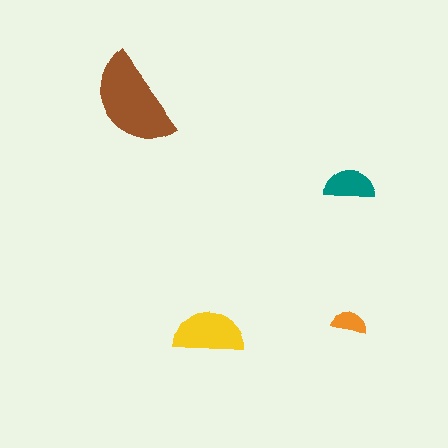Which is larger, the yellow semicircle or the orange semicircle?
The yellow one.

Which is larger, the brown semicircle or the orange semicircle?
The brown one.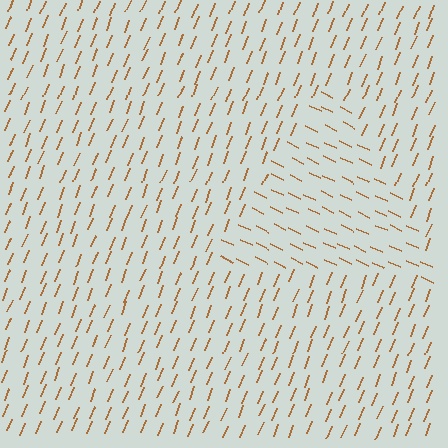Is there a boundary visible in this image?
Yes, there is a texture boundary formed by a change in line orientation.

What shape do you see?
I see a triangle.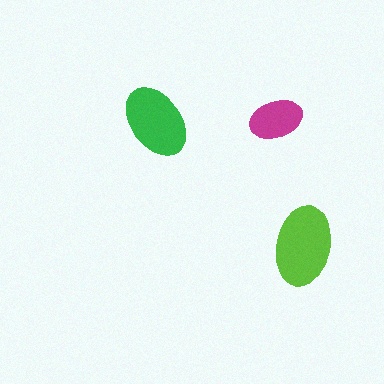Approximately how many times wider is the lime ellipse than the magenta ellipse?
About 1.5 times wider.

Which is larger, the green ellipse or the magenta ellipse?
The green one.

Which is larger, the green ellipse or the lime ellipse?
The lime one.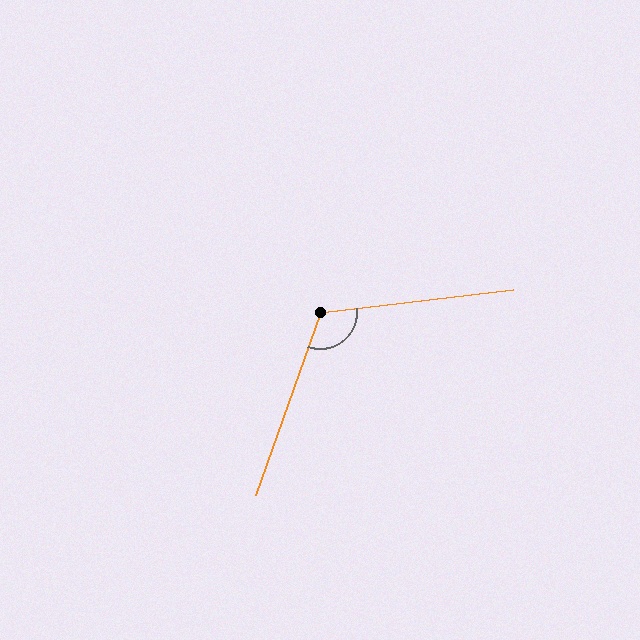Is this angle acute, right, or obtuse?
It is obtuse.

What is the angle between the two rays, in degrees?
Approximately 116 degrees.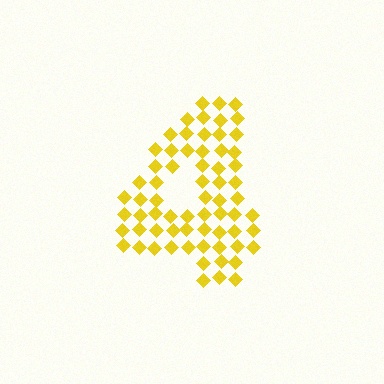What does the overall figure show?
The overall figure shows the digit 4.